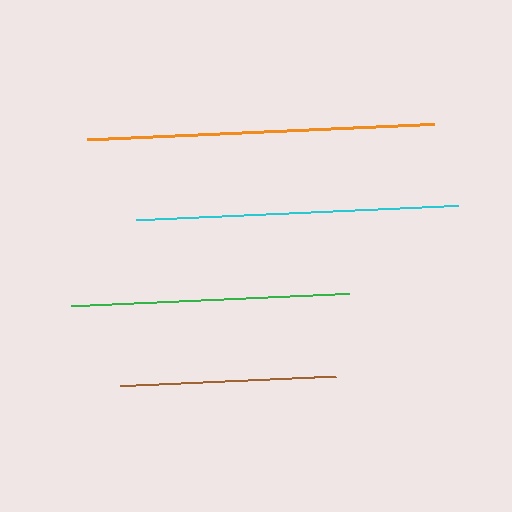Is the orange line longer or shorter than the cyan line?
The orange line is longer than the cyan line.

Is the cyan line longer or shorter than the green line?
The cyan line is longer than the green line.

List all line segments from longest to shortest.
From longest to shortest: orange, cyan, green, brown.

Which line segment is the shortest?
The brown line is the shortest at approximately 215 pixels.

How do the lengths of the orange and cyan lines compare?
The orange and cyan lines are approximately the same length.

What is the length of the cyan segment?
The cyan segment is approximately 322 pixels long.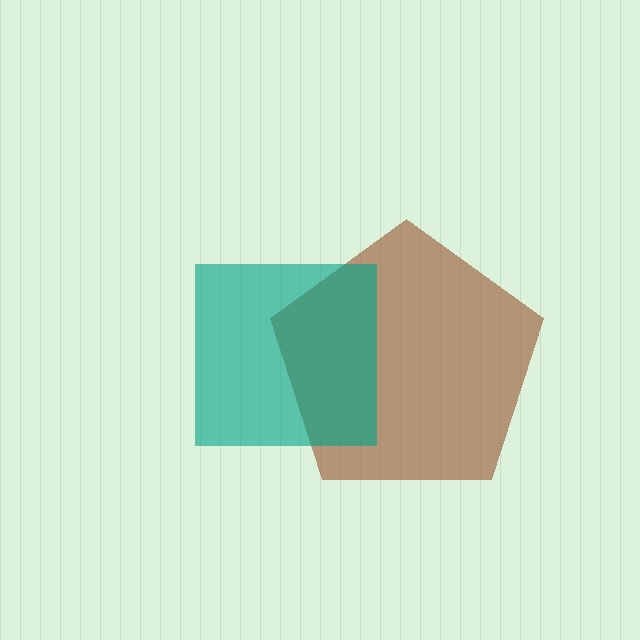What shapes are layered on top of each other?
The layered shapes are: a brown pentagon, a teal square.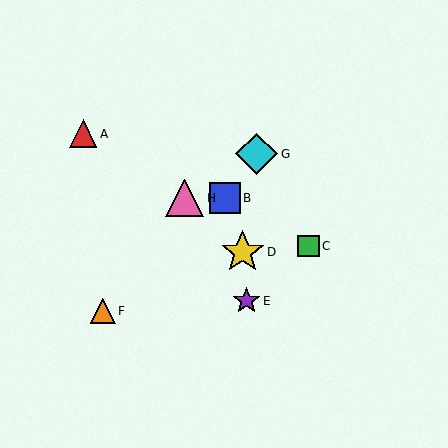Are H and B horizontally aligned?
Yes, both are at y≈198.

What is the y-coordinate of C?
Object C is at y≈246.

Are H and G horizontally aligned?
No, H is at y≈198 and G is at y≈154.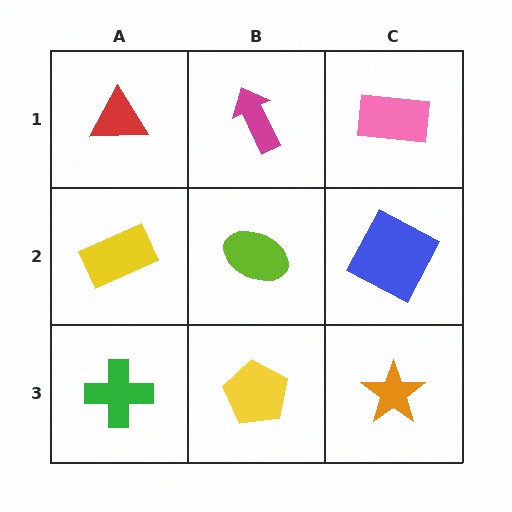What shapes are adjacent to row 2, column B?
A magenta arrow (row 1, column B), a yellow pentagon (row 3, column B), a yellow rectangle (row 2, column A), a blue square (row 2, column C).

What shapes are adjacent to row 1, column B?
A lime ellipse (row 2, column B), a red triangle (row 1, column A), a pink rectangle (row 1, column C).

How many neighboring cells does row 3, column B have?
3.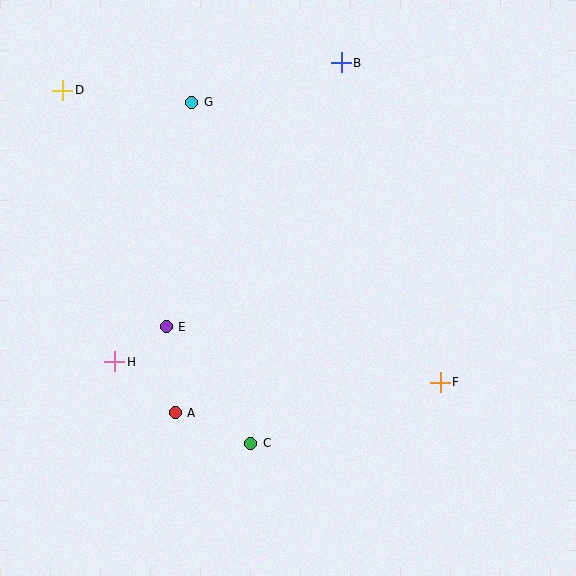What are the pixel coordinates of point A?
Point A is at (175, 413).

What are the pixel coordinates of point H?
Point H is at (115, 362).